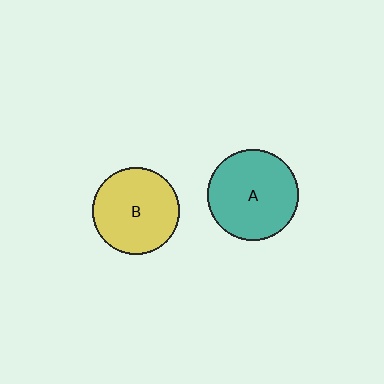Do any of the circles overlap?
No, none of the circles overlap.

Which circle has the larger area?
Circle A (teal).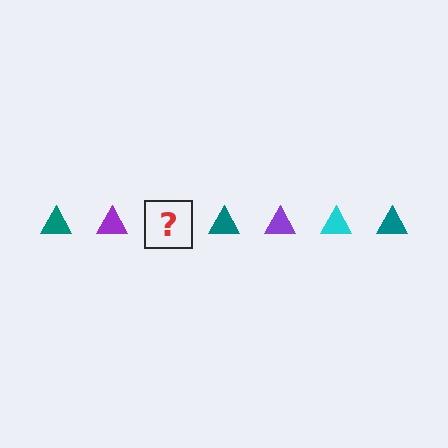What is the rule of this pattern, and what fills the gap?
The rule is that the pattern cycles through teal, purple, cyan triangles. The gap should be filled with a cyan triangle.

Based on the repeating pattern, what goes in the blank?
The blank should be a cyan triangle.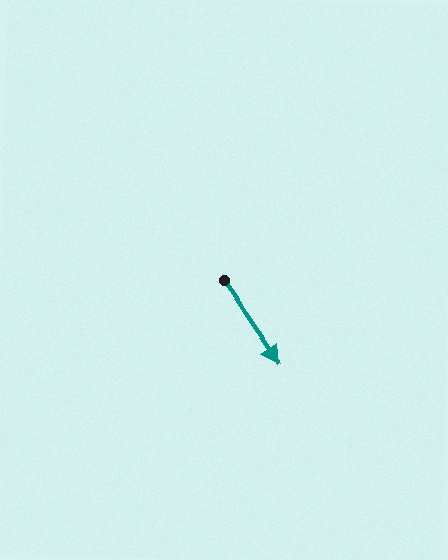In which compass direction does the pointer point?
Southeast.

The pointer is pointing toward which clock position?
Roughly 5 o'clock.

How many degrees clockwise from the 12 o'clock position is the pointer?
Approximately 146 degrees.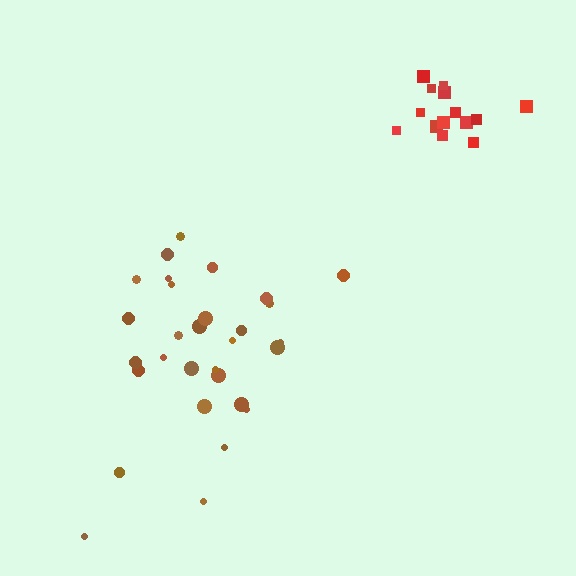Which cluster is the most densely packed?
Red.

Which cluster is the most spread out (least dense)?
Brown.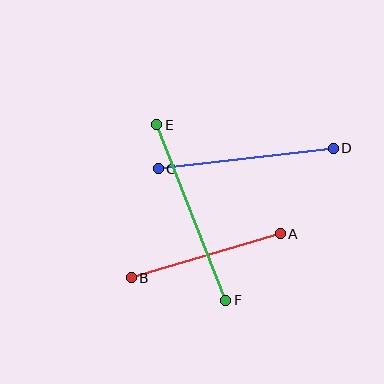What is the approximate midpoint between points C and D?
The midpoint is at approximately (246, 158) pixels.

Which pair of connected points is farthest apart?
Points E and F are farthest apart.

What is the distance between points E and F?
The distance is approximately 189 pixels.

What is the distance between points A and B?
The distance is approximately 155 pixels.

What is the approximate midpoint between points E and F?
The midpoint is at approximately (191, 212) pixels.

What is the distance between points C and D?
The distance is approximately 176 pixels.